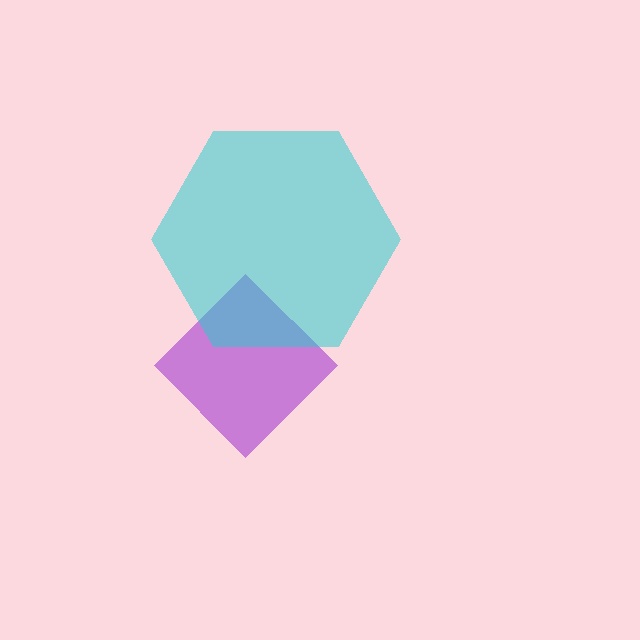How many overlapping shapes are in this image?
There are 2 overlapping shapes in the image.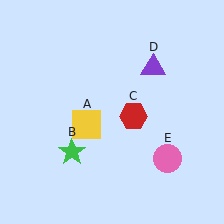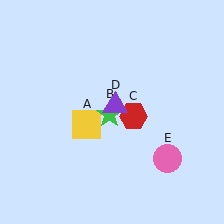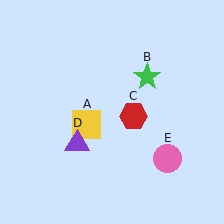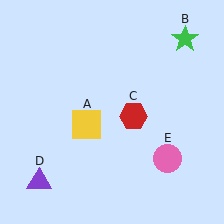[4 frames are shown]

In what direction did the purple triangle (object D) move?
The purple triangle (object D) moved down and to the left.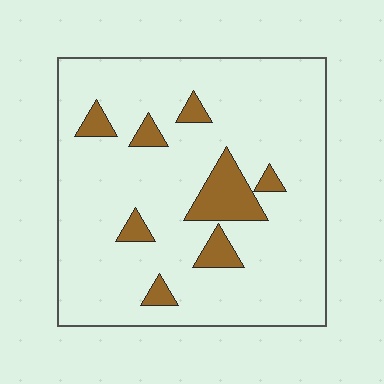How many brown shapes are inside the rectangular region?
8.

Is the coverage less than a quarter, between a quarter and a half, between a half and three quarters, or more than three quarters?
Less than a quarter.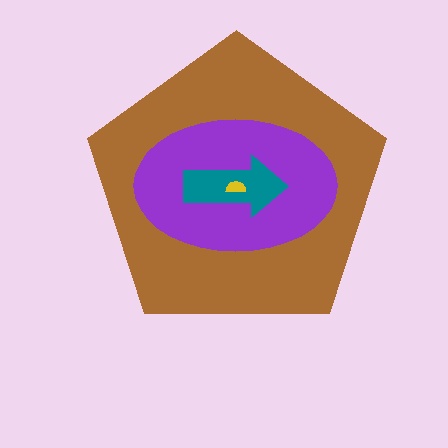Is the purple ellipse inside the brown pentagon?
Yes.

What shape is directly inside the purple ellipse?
The teal arrow.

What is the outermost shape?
The brown pentagon.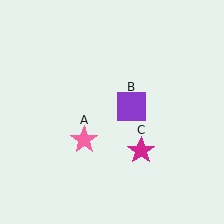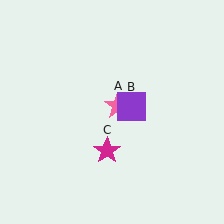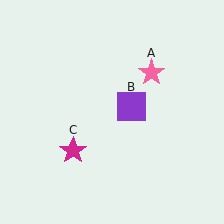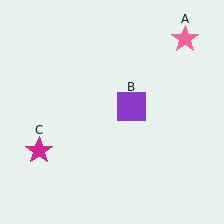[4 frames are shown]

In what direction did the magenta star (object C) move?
The magenta star (object C) moved left.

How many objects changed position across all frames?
2 objects changed position: pink star (object A), magenta star (object C).